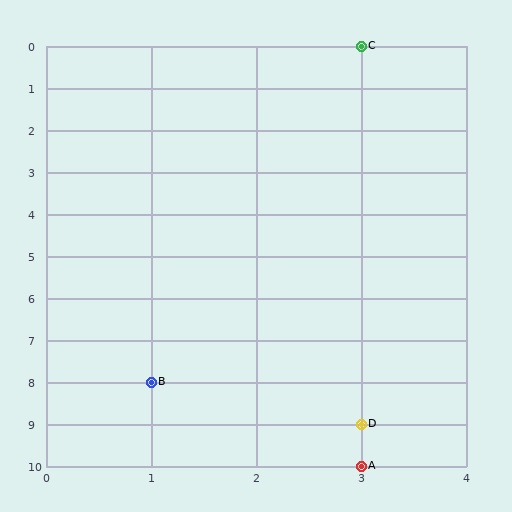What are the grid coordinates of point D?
Point D is at grid coordinates (3, 9).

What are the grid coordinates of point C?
Point C is at grid coordinates (3, 0).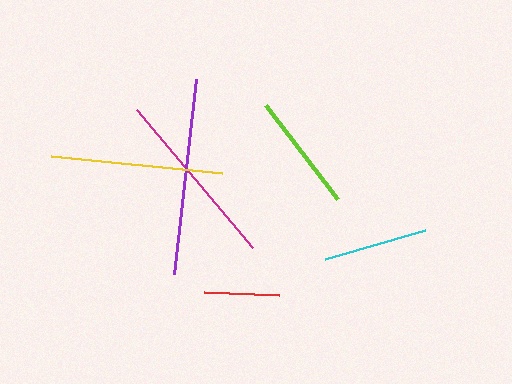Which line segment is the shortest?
The red line is the shortest at approximately 75 pixels.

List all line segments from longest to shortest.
From longest to shortest: purple, magenta, yellow, lime, cyan, red.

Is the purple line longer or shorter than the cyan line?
The purple line is longer than the cyan line.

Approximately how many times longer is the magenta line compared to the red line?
The magenta line is approximately 2.4 times the length of the red line.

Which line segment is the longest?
The purple line is the longest at approximately 196 pixels.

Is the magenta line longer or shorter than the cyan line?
The magenta line is longer than the cyan line.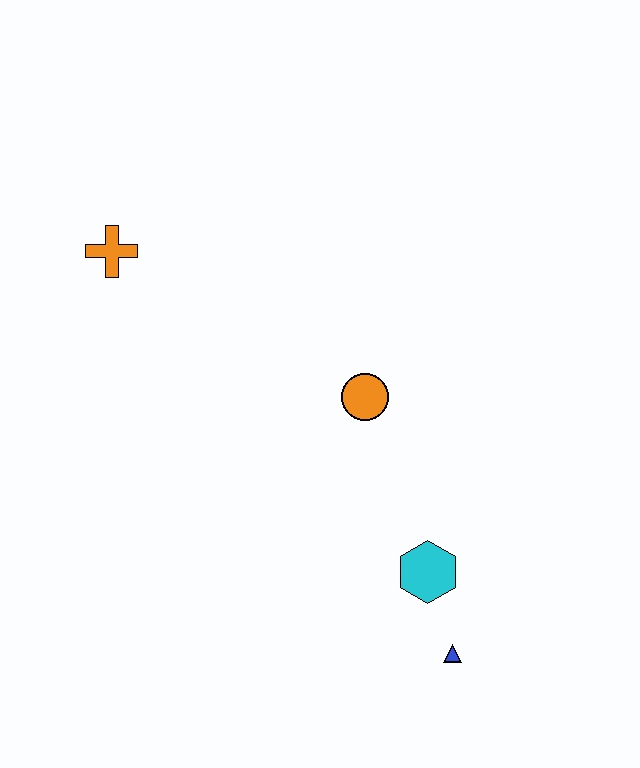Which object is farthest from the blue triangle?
The orange cross is farthest from the blue triangle.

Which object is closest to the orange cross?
The orange circle is closest to the orange cross.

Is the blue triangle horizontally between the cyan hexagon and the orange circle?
No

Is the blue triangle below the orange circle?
Yes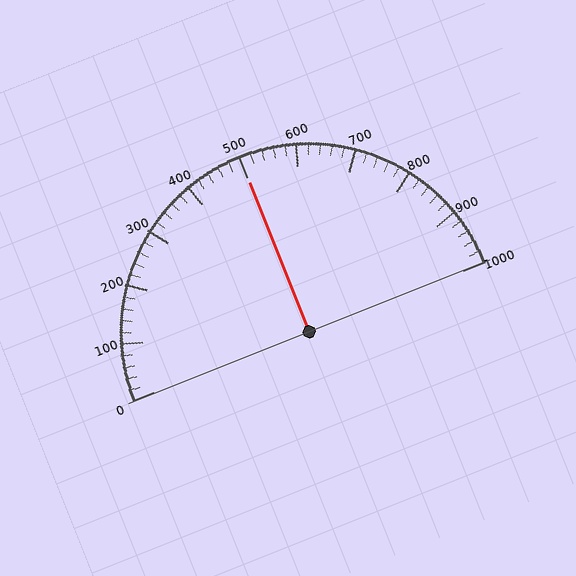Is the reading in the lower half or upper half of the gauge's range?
The reading is in the upper half of the range (0 to 1000).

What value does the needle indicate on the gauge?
The needle indicates approximately 500.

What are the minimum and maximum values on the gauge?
The gauge ranges from 0 to 1000.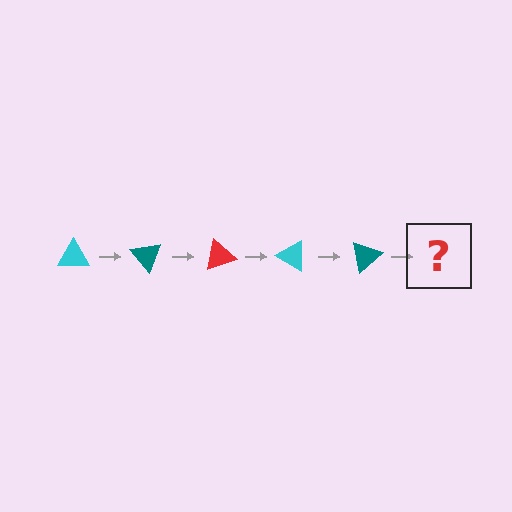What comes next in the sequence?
The next element should be a red triangle, rotated 250 degrees from the start.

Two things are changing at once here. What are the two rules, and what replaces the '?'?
The two rules are that it rotates 50 degrees each step and the color cycles through cyan, teal, and red. The '?' should be a red triangle, rotated 250 degrees from the start.